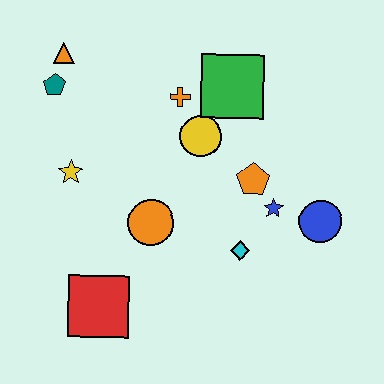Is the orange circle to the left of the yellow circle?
Yes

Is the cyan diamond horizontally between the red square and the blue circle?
Yes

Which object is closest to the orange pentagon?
The blue star is closest to the orange pentagon.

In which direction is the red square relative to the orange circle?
The red square is below the orange circle.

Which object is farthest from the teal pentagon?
The blue circle is farthest from the teal pentagon.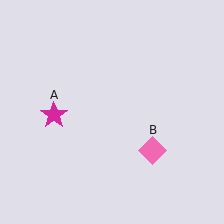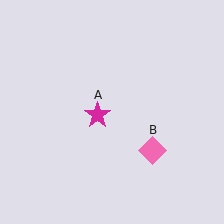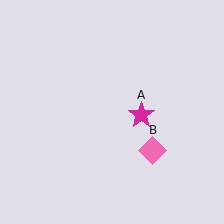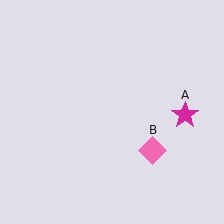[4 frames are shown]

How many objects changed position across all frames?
1 object changed position: magenta star (object A).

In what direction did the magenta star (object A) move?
The magenta star (object A) moved right.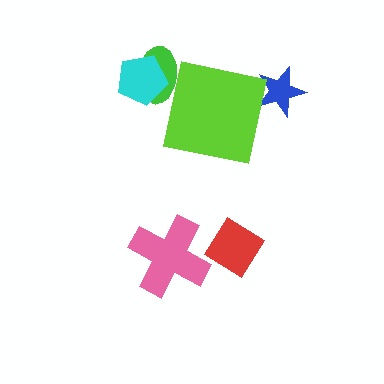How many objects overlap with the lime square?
0 objects overlap with the lime square.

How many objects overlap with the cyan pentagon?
1 object overlaps with the cyan pentagon.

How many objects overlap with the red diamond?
0 objects overlap with the red diamond.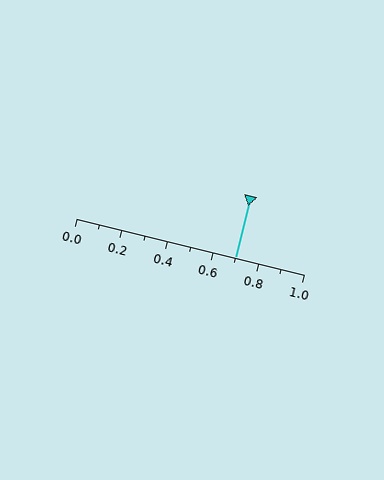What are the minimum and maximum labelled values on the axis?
The axis runs from 0.0 to 1.0.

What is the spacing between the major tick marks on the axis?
The major ticks are spaced 0.2 apart.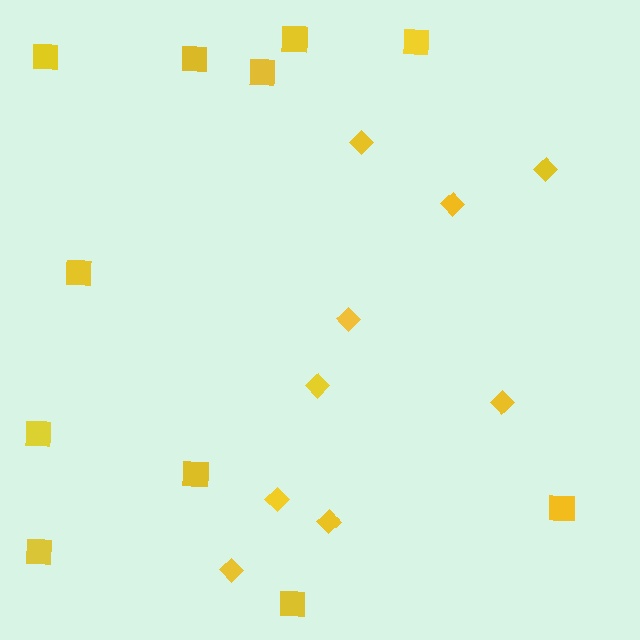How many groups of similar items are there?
There are 2 groups: one group of squares (11) and one group of diamonds (9).